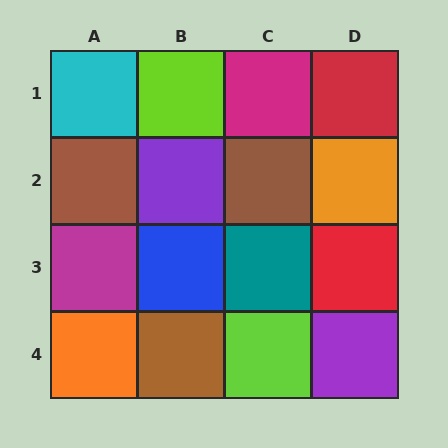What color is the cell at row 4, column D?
Purple.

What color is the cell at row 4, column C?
Lime.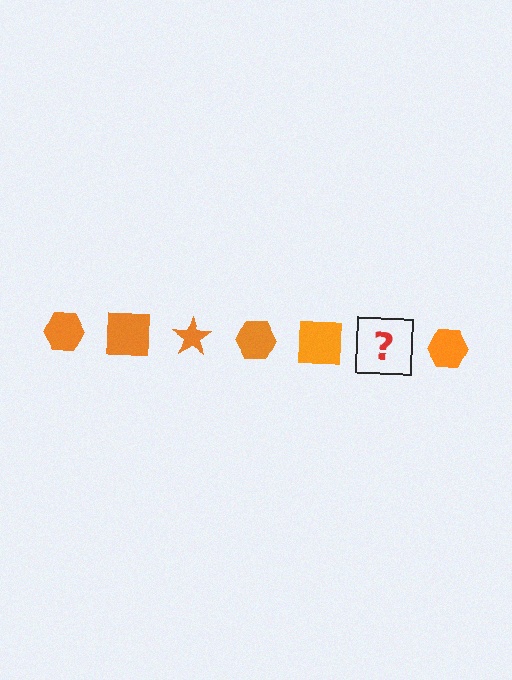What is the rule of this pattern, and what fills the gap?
The rule is that the pattern cycles through hexagon, square, star shapes in orange. The gap should be filled with an orange star.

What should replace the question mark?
The question mark should be replaced with an orange star.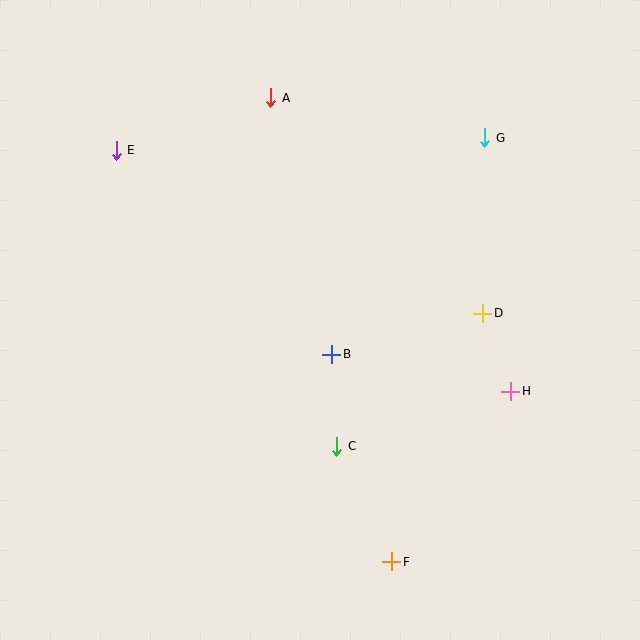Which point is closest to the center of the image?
Point B at (332, 354) is closest to the center.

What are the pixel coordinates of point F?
Point F is at (392, 562).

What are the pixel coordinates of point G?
Point G is at (485, 138).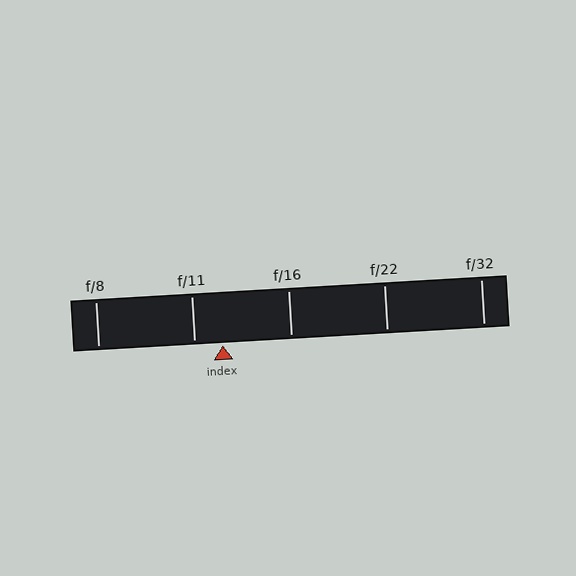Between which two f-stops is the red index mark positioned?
The index mark is between f/11 and f/16.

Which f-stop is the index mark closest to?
The index mark is closest to f/11.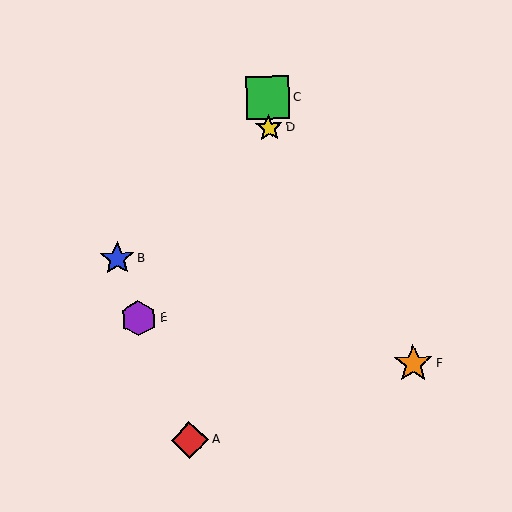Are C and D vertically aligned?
Yes, both are at x≈268.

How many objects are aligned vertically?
2 objects (C, D) are aligned vertically.